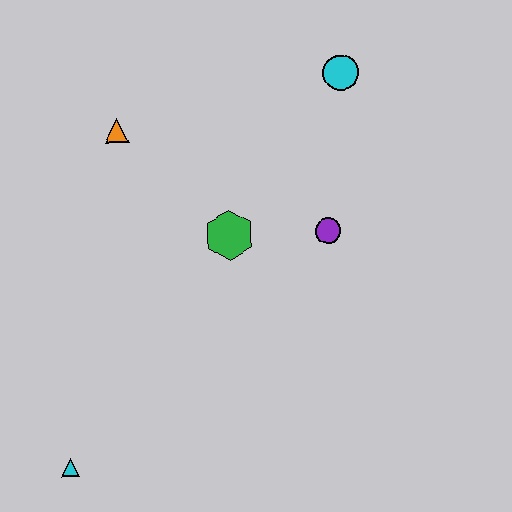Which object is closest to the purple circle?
The green hexagon is closest to the purple circle.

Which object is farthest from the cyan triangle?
The cyan circle is farthest from the cyan triangle.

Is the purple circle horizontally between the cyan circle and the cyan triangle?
Yes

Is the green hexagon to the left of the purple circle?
Yes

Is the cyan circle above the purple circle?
Yes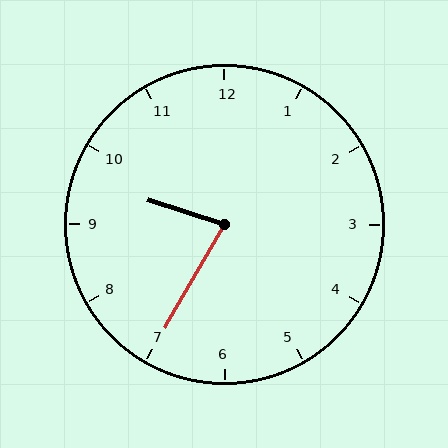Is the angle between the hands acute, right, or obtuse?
It is acute.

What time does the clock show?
9:35.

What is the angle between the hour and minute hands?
Approximately 78 degrees.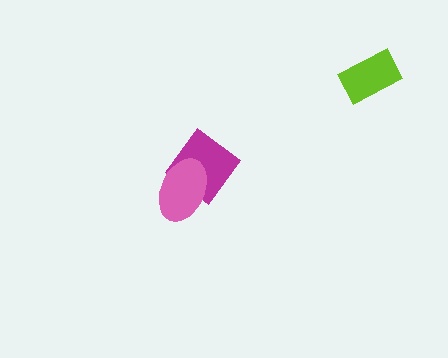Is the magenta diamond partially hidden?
Yes, it is partially covered by another shape.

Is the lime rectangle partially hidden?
No, no other shape covers it.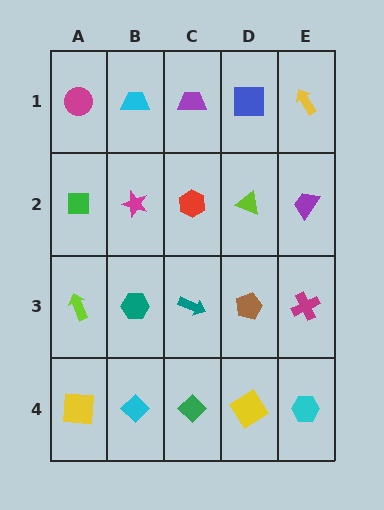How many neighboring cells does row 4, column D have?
3.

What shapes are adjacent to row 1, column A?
A green square (row 2, column A), a cyan trapezoid (row 1, column B).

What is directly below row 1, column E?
A purple trapezoid.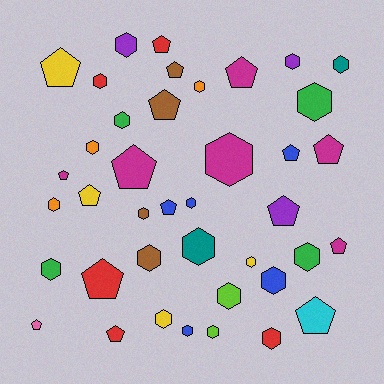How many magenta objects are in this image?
There are 6 magenta objects.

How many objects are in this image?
There are 40 objects.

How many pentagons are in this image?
There are 17 pentagons.